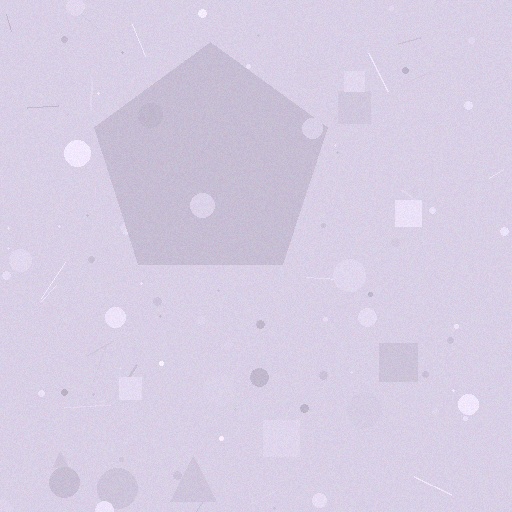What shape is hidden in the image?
A pentagon is hidden in the image.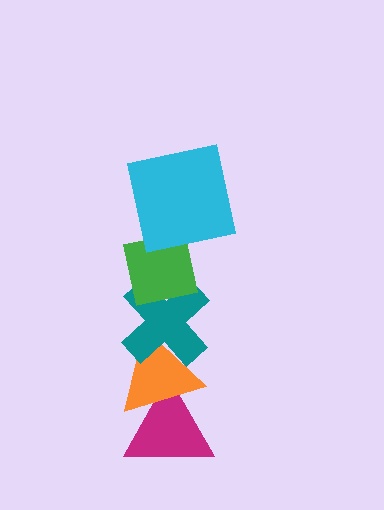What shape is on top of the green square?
The cyan square is on top of the green square.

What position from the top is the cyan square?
The cyan square is 1st from the top.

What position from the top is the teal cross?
The teal cross is 3rd from the top.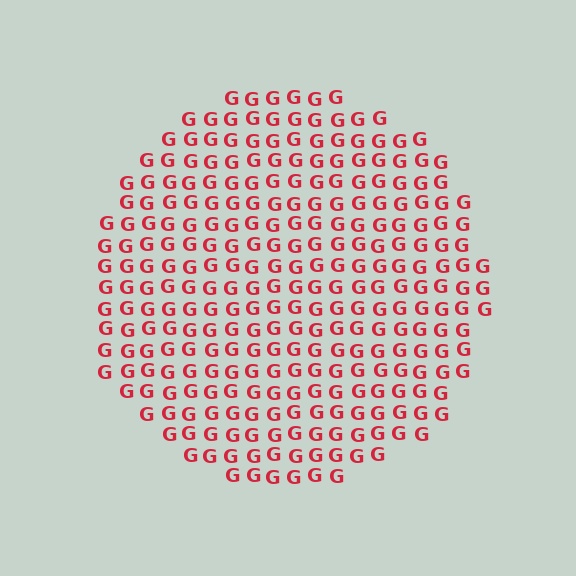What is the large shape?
The large shape is a circle.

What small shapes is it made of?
It is made of small letter G's.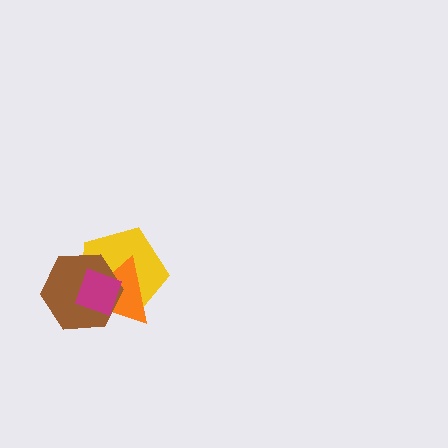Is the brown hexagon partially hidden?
Yes, it is partially covered by another shape.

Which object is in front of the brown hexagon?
The magenta diamond is in front of the brown hexagon.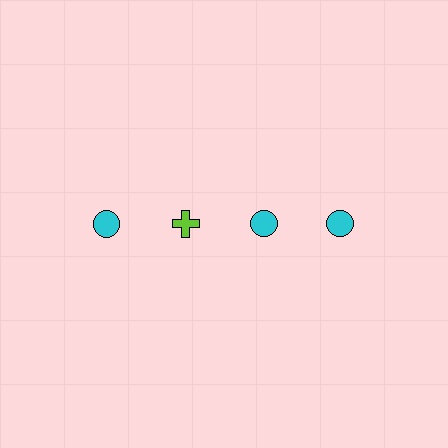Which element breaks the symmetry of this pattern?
The lime cross in the top row, second from left column breaks the symmetry. All other shapes are cyan circles.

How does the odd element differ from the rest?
It differs in both color (lime instead of cyan) and shape (cross instead of circle).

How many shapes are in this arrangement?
There are 4 shapes arranged in a grid pattern.